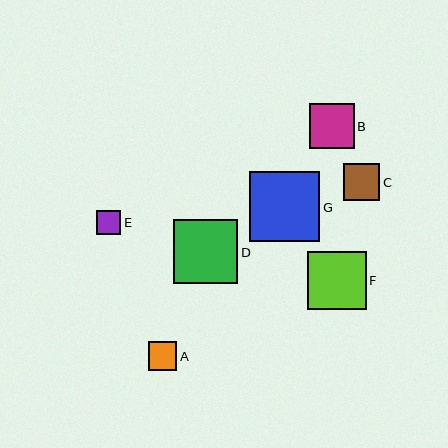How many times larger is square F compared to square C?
Square F is approximately 1.6 times the size of square C.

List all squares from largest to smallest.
From largest to smallest: G, D, F, B, C, A, E.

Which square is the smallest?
Square E is the smallest with a size of approximately 24 pixels.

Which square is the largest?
Square G is the largest with a size of approximately 70 pixels.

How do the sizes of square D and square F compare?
Square D and square F are approximately the same size.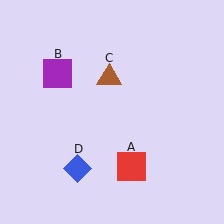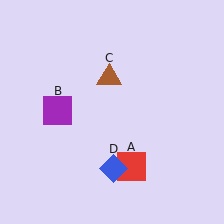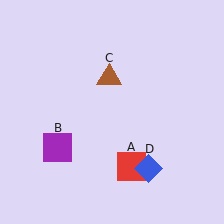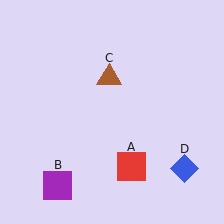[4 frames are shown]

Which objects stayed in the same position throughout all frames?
Red square (object A) and brown triangle (object C) remained stationary.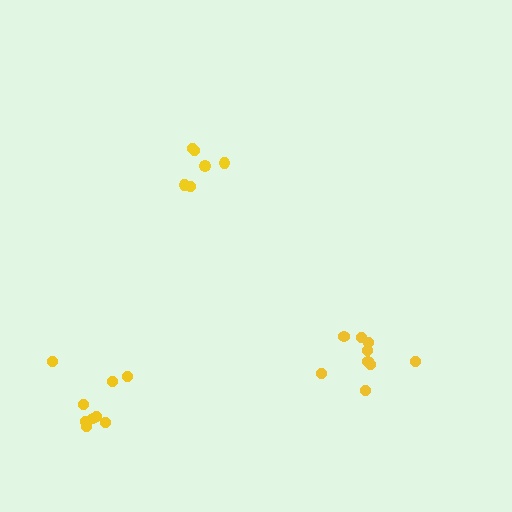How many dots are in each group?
Group 1: 6 dots, Group 2: 9 dots, Group 3: 9 dots (24 total).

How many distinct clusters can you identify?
There are 3 distinct clusters.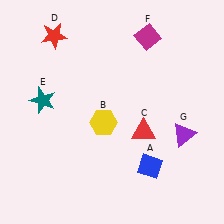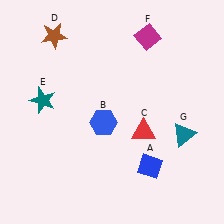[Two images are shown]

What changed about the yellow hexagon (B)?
In Image 1, B is yellow. In Image 2, it changed to blue.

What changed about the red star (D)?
In Image 1, D is red. In Image 2, it changed to brown.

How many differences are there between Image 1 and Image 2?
There are 3 differences between the two images.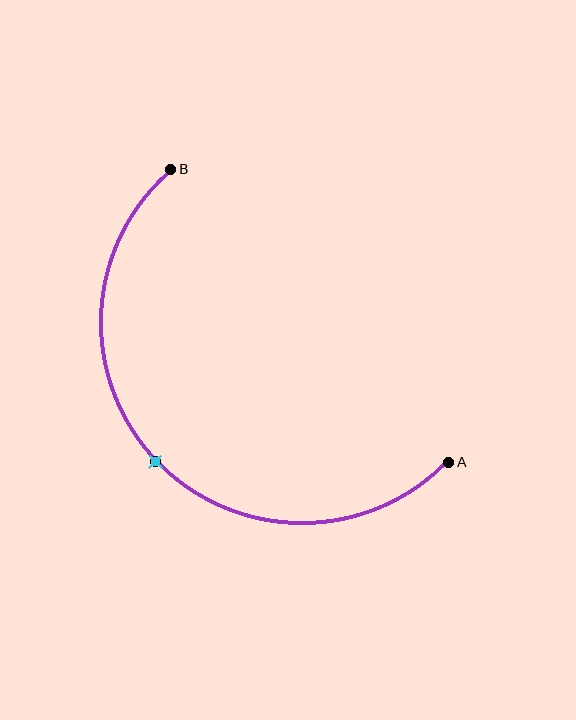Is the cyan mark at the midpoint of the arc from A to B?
Yes. The cyan mark lies on the arc at equal arc-length from both A and B — it is the arc midpoint.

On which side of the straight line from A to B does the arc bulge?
The arc bulges below and to the left of the straight line connecting A and B.